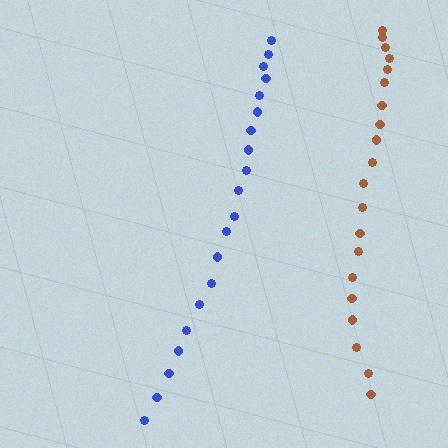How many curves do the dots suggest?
There are 2 distinct paths.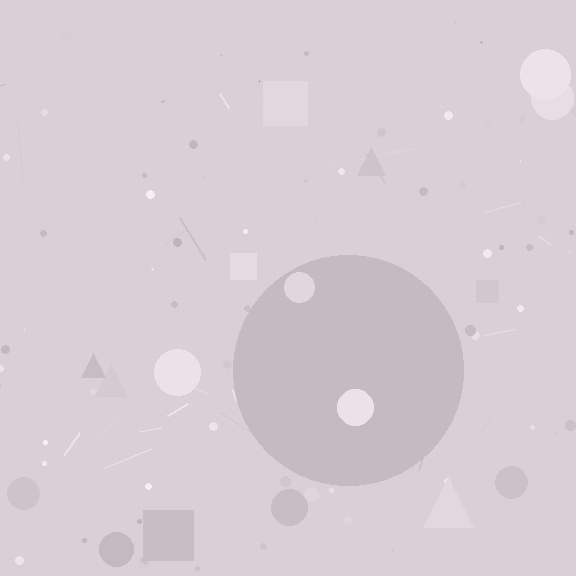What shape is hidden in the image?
A circle is hidden in the image.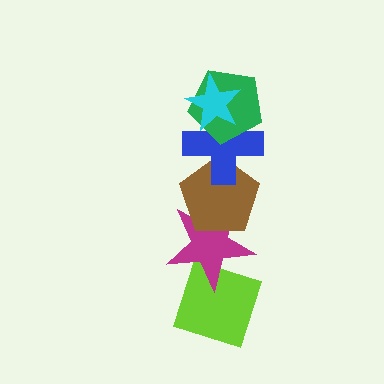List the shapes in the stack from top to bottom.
From top to bottom: the cyan star, the green pentagon, the blue cross, the brown pentagon, the magenta star, the lime diamond.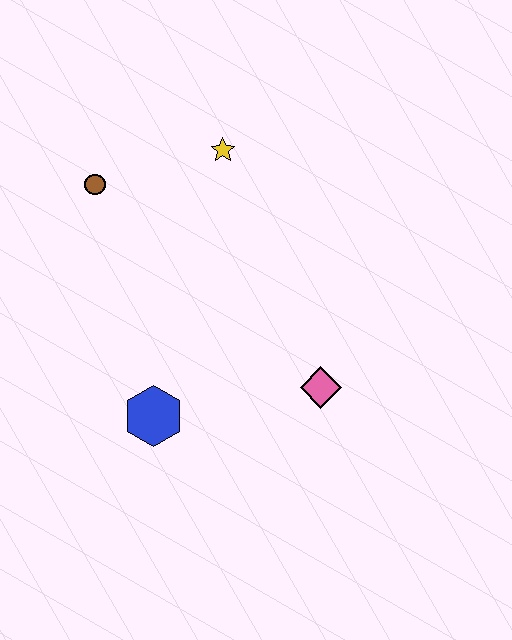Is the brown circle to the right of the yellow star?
No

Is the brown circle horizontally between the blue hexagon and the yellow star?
No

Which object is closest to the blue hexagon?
The pink diamond is closest to the blue hexagon.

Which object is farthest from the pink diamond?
The brown circle is farthest from the pink diamond.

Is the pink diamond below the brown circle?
Yes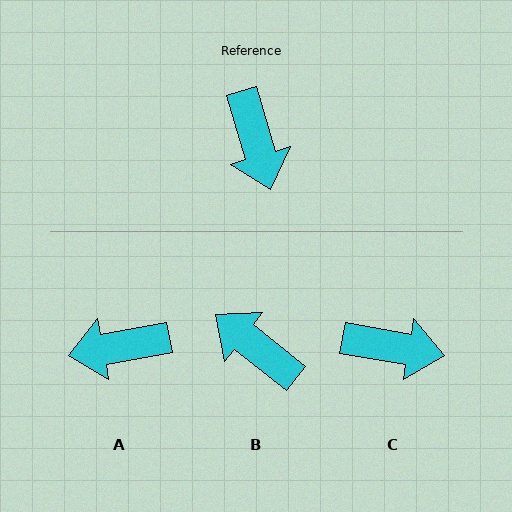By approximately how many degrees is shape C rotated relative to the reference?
Approximately 63 degrees counter-clockwise.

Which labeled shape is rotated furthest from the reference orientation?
B, about 145 degrees away.